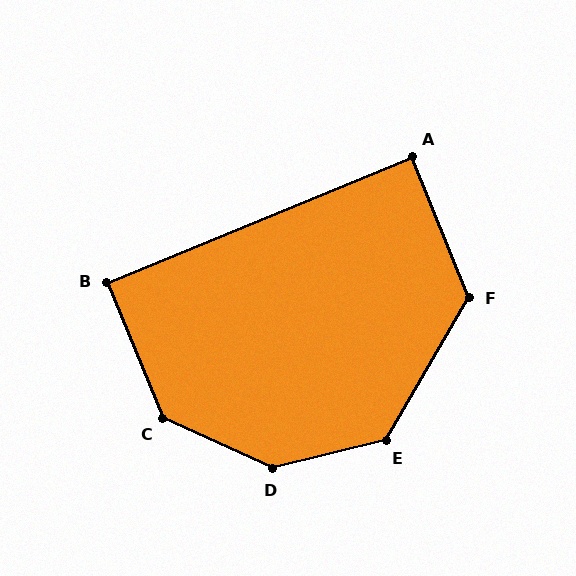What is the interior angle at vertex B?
Approximately 90 degrees (approximately right).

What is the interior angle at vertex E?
Approximately 134 degrees (obtuse).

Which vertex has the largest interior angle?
D, at approximately 142 degrees.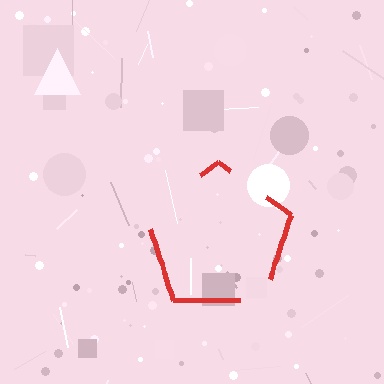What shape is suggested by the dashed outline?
The dashed outline suggests a pentagon.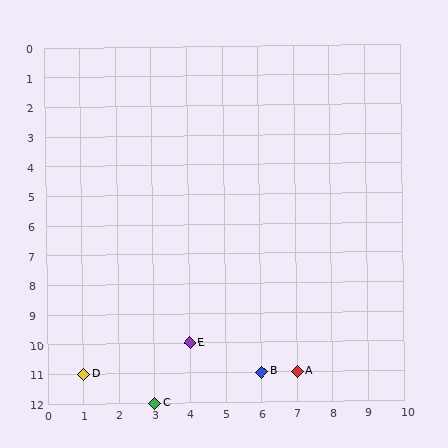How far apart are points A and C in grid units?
Points A and C are 4 columns and 1 row apart (about 4.1 grid units diagonally).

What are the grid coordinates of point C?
Point C is at grid coordinates (3, 12).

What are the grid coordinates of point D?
Point D is at grid coordinates (1, 11).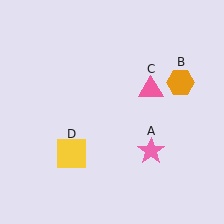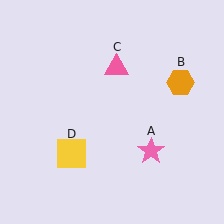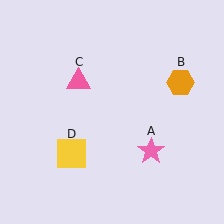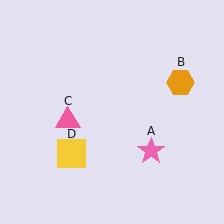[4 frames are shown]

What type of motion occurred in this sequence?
The pink triangle (object C) rotated counterclockwise around the center of the scene.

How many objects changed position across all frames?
1 object changed position: pink triangle (object C).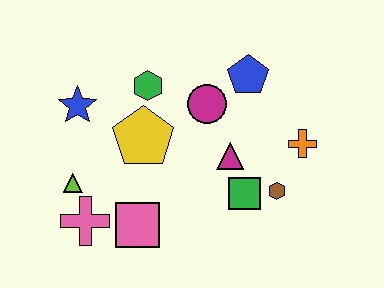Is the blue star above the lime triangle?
Yes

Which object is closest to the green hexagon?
The yellow pentagon is closest to the green hexagon.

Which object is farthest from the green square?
The blue star is farthest from the green square.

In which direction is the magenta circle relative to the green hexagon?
The magenta circle is to the right of the green hexagon.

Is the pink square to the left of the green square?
Yes